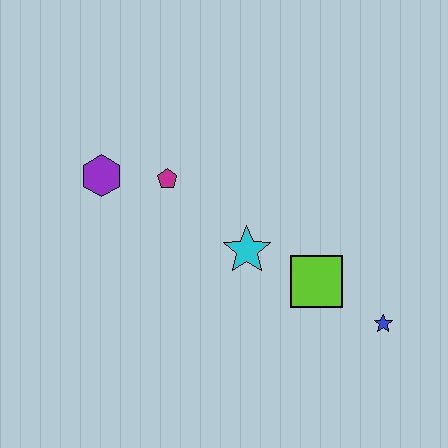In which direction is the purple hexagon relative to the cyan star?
The purple hexagon is to the left of the cyan star.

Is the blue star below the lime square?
Yes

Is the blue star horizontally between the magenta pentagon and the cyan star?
No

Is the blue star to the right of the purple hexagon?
Yes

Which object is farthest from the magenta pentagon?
The blue star is farthest from the magenta pentagon.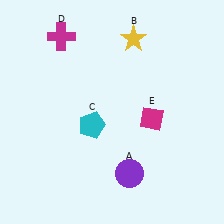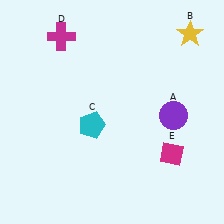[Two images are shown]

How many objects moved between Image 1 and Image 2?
3 objects moved between the two images.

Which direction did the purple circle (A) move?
The purple circle (A) moved up.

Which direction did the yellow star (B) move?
The yellow star (B) moved right.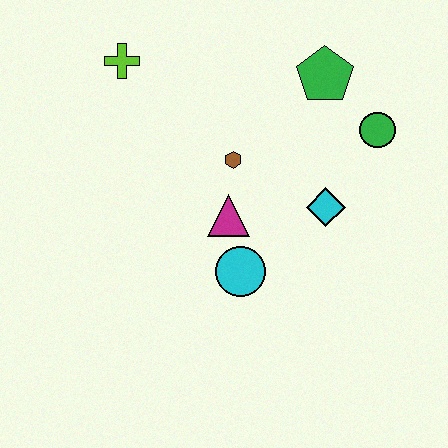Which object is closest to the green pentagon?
The green circle is closest to the green pentagon.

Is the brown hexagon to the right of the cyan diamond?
No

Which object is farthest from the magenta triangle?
The lime cross is farthest from the magenta triangle.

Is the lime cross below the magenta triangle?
No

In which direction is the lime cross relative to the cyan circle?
The lime cross is above the cyan circle.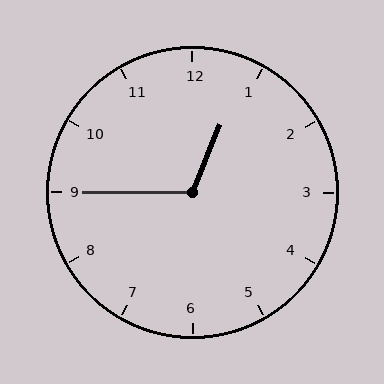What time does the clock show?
12:45.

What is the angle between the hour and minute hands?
Approximately 112 degrees.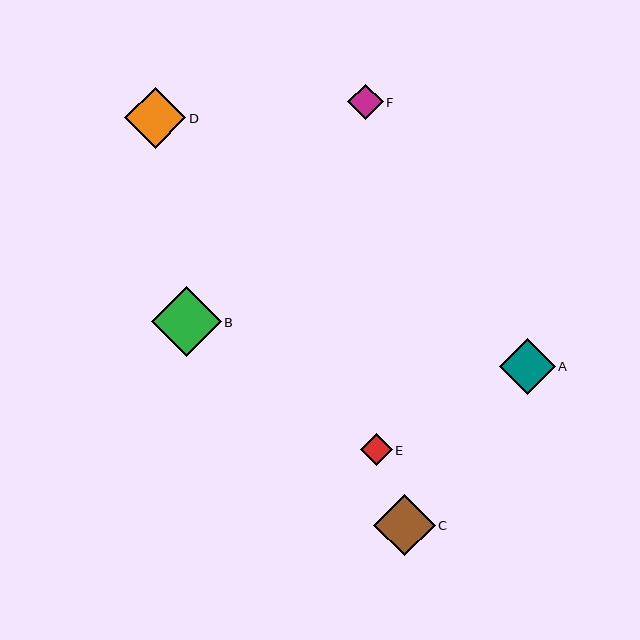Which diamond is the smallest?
Diamond E is the smallest with a size of approximately 32 pixels.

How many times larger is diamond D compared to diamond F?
Diamond D is approximately 1.7 times the size of diamond F.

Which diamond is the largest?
Diamond B is the largest with a size of approximately 70 pixels.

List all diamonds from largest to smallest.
From largest to smallest: B, C, D, A, F, E.